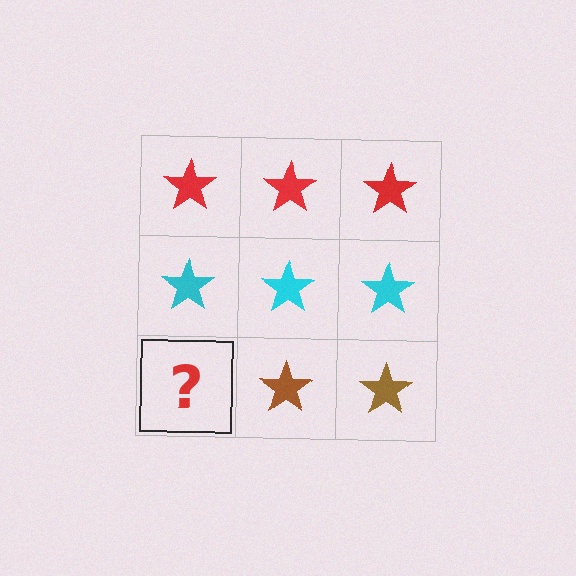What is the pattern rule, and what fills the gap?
The rule is that each row has a consistent color. The gap should be filled with a brown star.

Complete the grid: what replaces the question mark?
The question mark should be replaced with a brown star.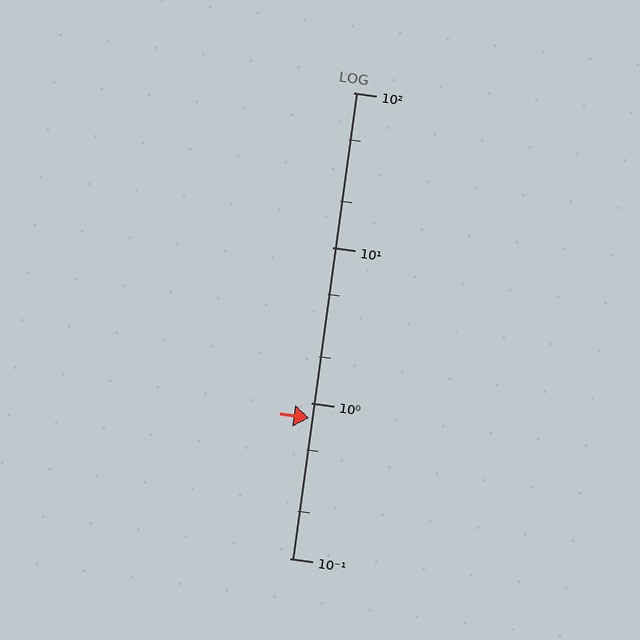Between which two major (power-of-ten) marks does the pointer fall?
The pointer is between 0.1 and 1.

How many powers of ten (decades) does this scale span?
The scale spans 3 decades, from 0.1 to 100.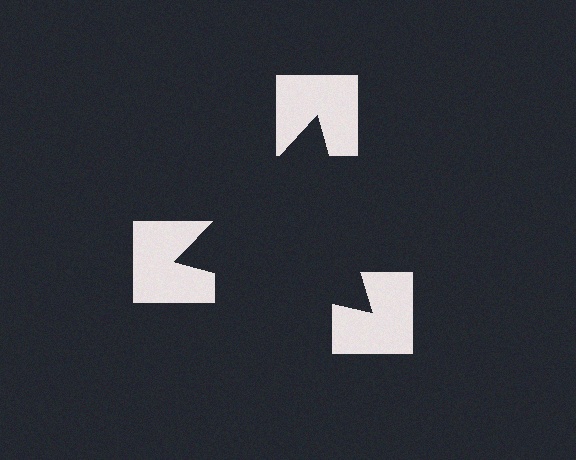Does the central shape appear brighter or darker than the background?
It typically appears slightly darker than the background, even though no actual brightness change is drawn.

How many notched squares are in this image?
There are 3 — one at each vertex of the illusory triangle.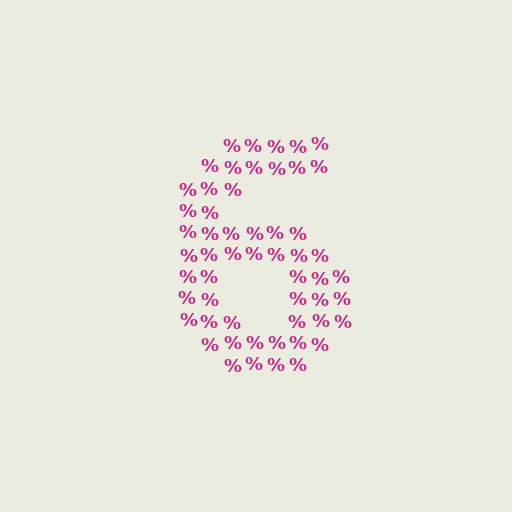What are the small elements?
The small elements are percent signs.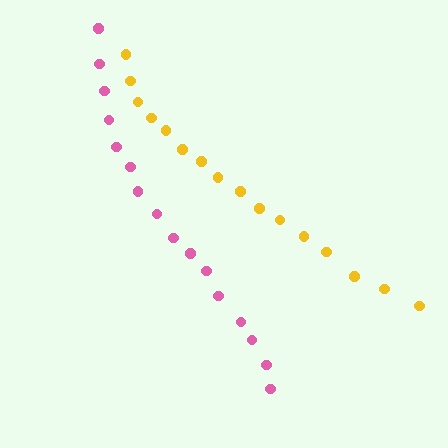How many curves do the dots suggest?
There are 2 distinct paths.